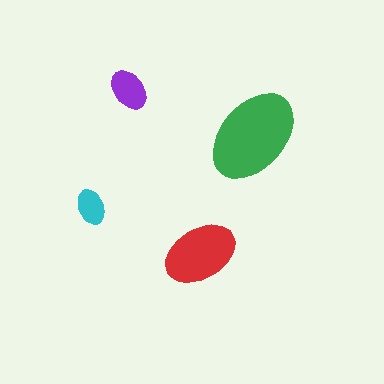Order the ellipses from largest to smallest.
the green one, the red one, the purple one, the cyan one.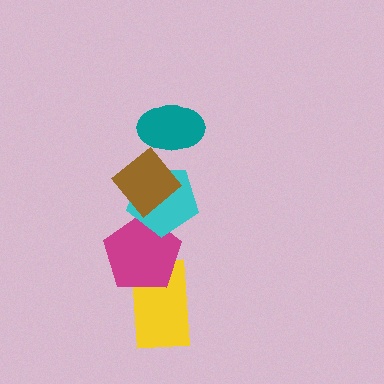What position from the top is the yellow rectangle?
The yellow rectangle is 5th from the top.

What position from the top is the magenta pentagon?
The magenta pentagon is 4th from the top.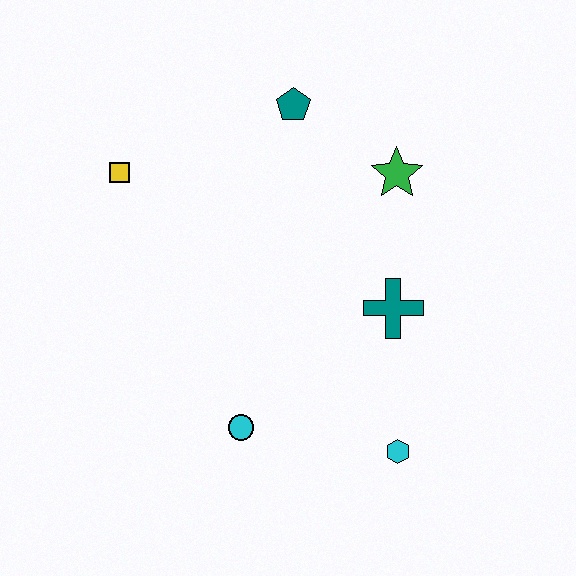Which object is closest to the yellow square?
The teal pentagon is closest to the yellow square.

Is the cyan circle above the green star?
No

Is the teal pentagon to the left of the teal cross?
Yes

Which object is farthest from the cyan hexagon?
The yellow square is farthest from the cyan hexagon.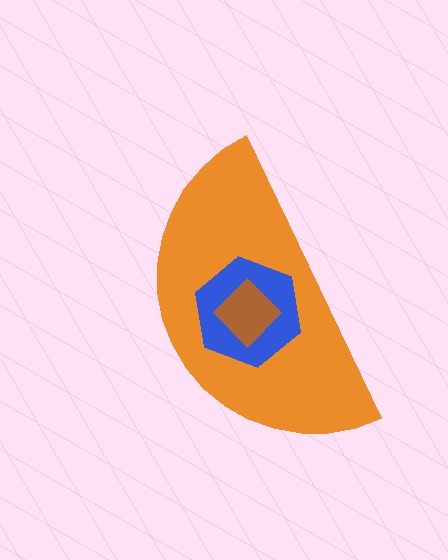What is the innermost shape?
The brown diamond.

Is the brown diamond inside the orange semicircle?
Yes.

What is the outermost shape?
The orange semicircle.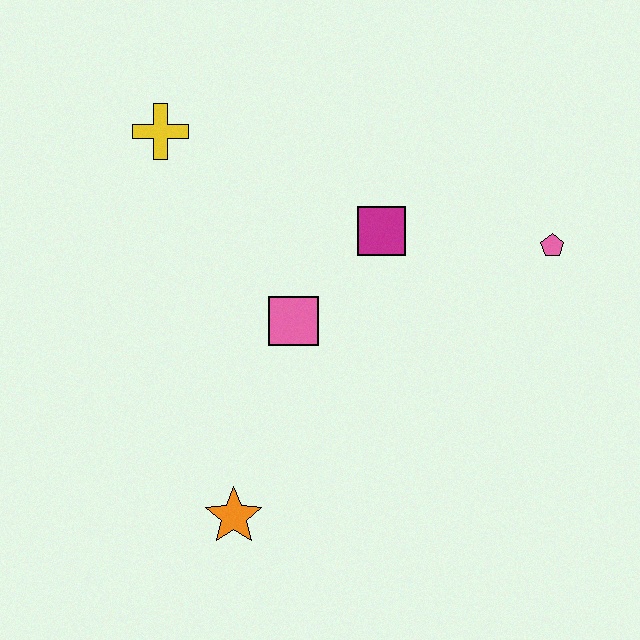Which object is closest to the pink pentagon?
The magenta square is closest to the pink pentagon.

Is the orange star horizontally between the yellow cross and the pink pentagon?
Yes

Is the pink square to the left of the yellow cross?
No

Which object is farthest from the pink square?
The pink pentagon is farthest from the pink square.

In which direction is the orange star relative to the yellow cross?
The orange star is below the yellow cross.